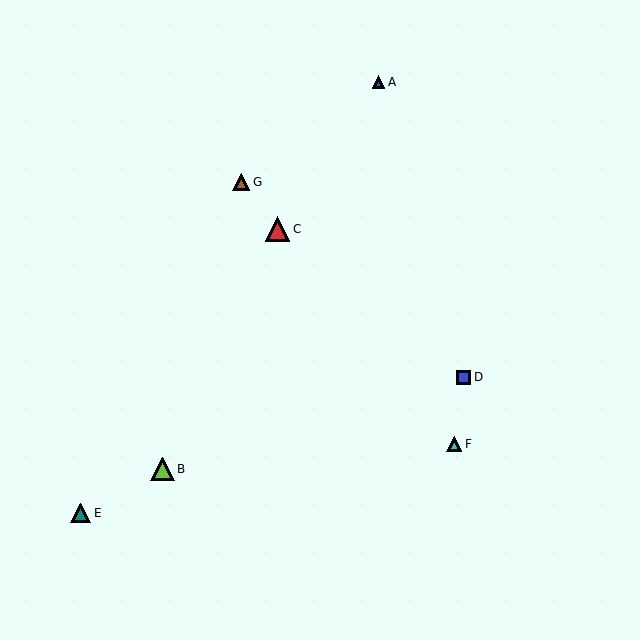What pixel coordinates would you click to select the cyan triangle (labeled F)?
Click at (454, 444) to select the cyan triangle F.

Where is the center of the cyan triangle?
The center of the cyan triangle is at (454, 444).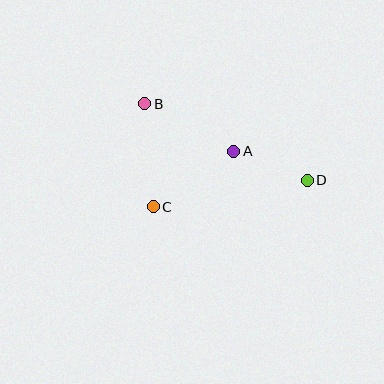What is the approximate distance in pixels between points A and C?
The distance between A and C is approximately 98 pixels.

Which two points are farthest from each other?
Points B and D are farthest from each other.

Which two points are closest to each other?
Points A and D are closest to each other.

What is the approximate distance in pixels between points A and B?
The distance between A and B is approximately 101 pixels.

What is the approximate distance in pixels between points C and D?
The distance between C and D is approximately 156 pixels.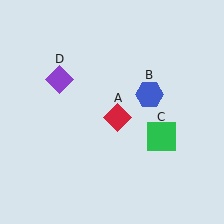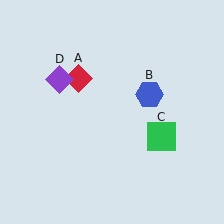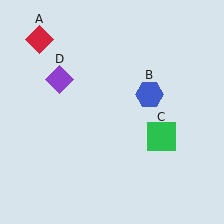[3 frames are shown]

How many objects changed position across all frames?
1 object changed position: red diamond (object A).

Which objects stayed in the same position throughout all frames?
Blue hexagon (object B) and green square (object C) and purple diamond (object D) remained stationary.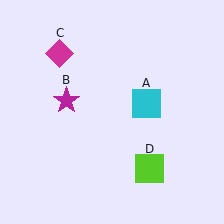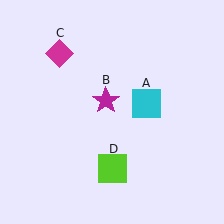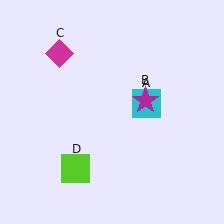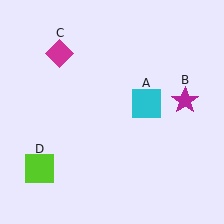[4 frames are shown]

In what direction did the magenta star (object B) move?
The magenta star (object B) moved right.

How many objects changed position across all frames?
2 objects changed position: magenta star (object B), lime square (object D).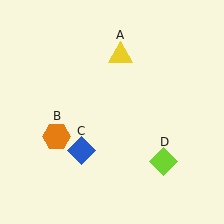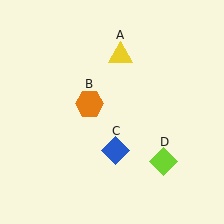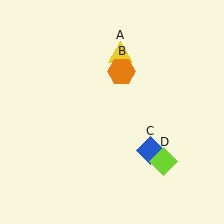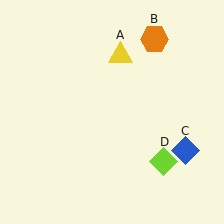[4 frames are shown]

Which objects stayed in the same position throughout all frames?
Yellow triangle (object A) and lime diamond (object D) remained stationary.